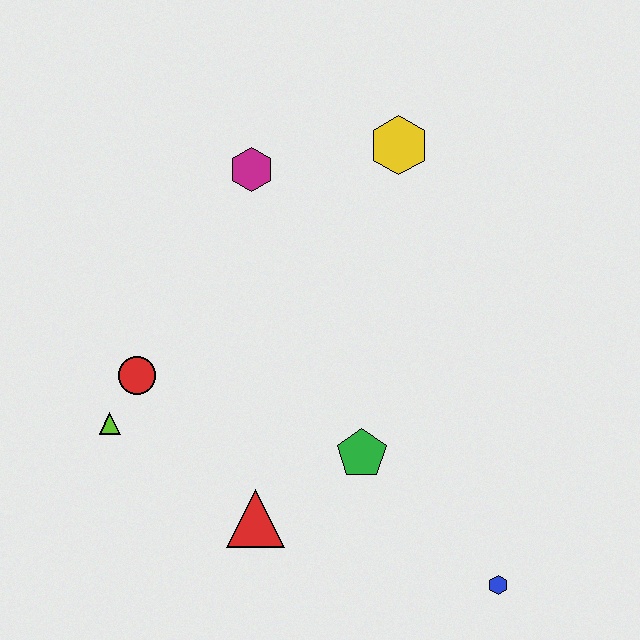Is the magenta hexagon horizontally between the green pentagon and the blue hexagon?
No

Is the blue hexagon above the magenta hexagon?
No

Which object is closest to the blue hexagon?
The green pentagon is closest to the blue hexagon.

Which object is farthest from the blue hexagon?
The magenta hexagon is farthest from the blue hexagon.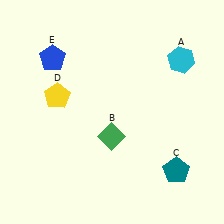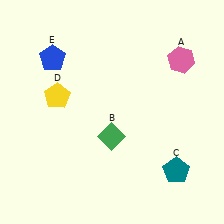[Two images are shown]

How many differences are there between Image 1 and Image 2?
There is 1 difference between the two images.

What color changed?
The hexagon (A) changed from cyan in Image 1 to pink in Image 2.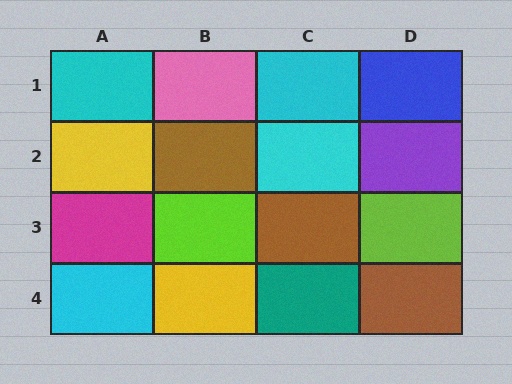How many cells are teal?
1 cell is teal.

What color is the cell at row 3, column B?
Lime.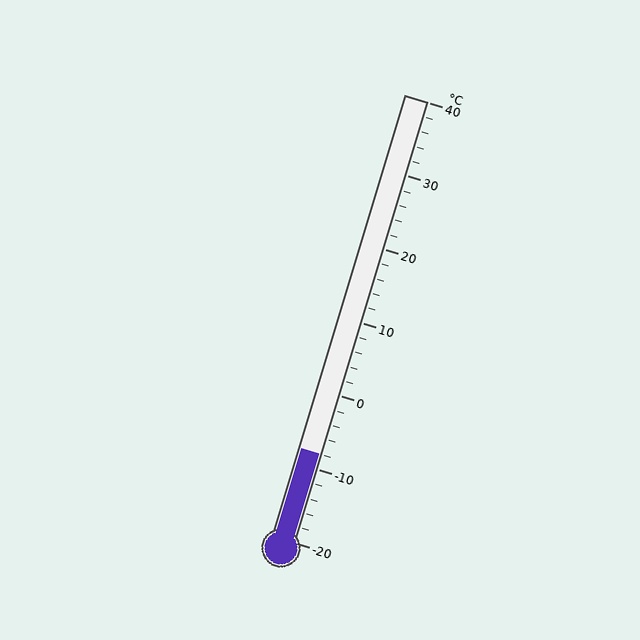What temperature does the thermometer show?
The thermometer shows approximately -8°C.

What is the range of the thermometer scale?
The thermometer scale ranges from -20°C to 40°C.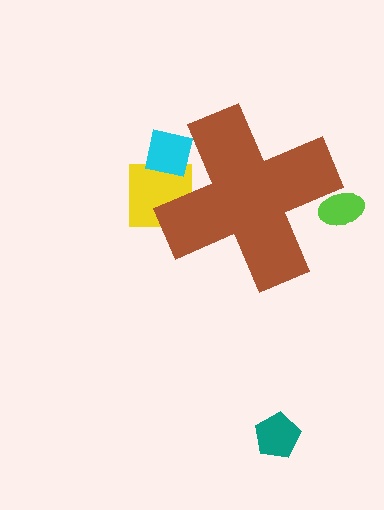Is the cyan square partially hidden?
Yes, the cyan square is partially hidden behind the brown cross.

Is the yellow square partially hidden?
Yes, the yellow square is partially hidden behind the brown cross.